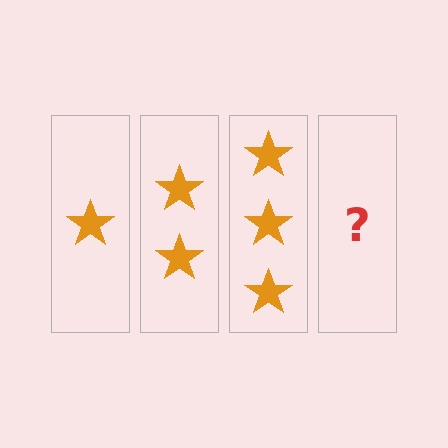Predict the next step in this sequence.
The next step is 4 stars.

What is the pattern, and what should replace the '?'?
The pattern is that each step adds one more star. The '?' should be 4 stars.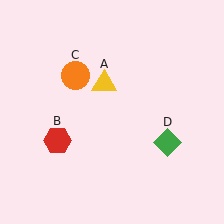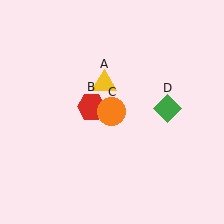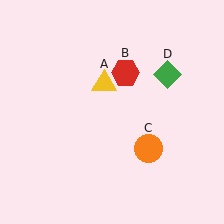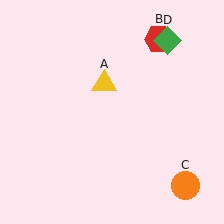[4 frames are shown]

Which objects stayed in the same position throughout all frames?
Yellow triangle (object A) remained stationary.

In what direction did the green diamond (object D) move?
The green diamond (object D) moved up.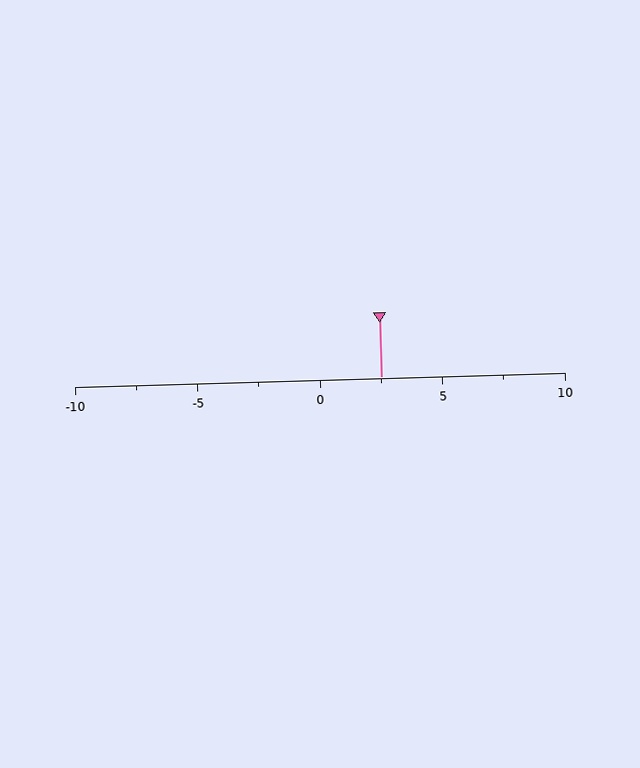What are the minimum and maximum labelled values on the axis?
The axis runs from -10 to 10.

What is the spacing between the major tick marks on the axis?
The major ticks are spaced 5 apart.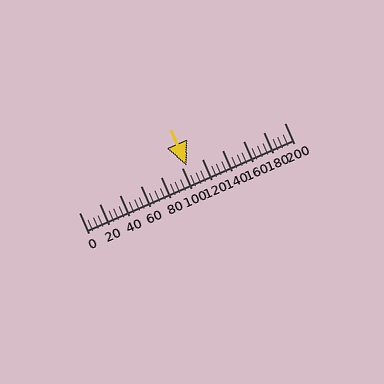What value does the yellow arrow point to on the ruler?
The yellow arrow points to approximately 105.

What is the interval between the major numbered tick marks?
The major tick marks are spaced 20 units apart.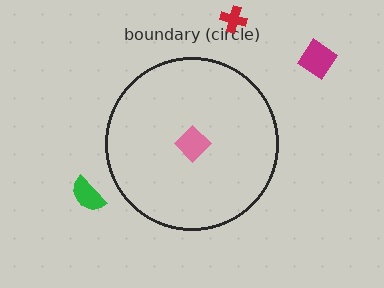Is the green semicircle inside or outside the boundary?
Outside.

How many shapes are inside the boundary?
1 inside, 3 outside.